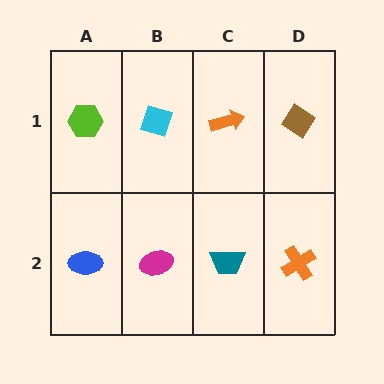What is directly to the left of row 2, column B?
A blue ellipse.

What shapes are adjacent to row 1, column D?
An orange cross (row 2, column D), an orange arrow (row 1, column C).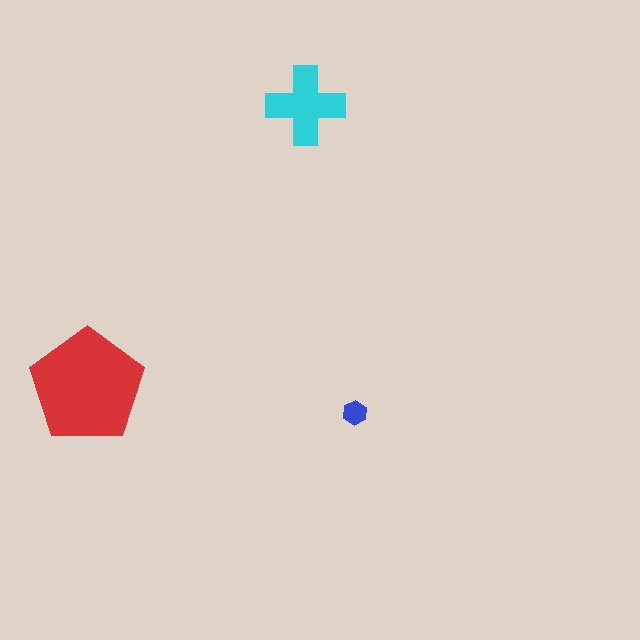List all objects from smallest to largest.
The blue hexagon, the cyan cross, the red pentagon.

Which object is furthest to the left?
The red pentagon is leftmost.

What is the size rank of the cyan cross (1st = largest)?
2nd.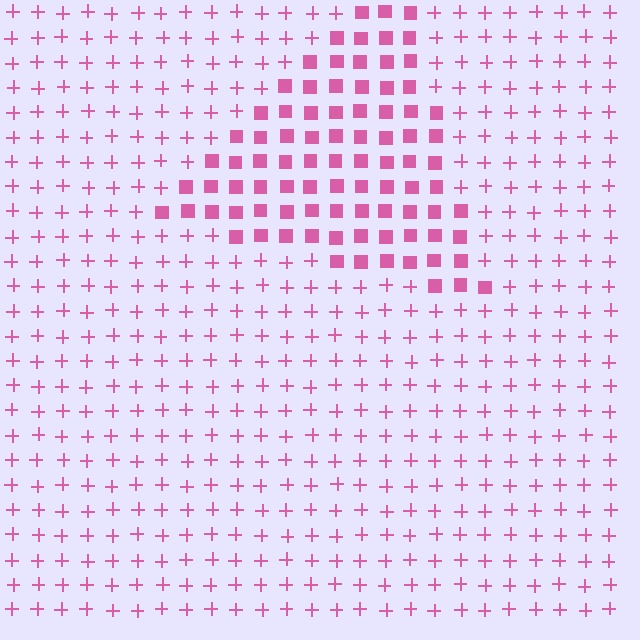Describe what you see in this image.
The image is filled with small pink elements arranged in a uniform grid. A triangle-shaped region contains squares, while the surrounding area contains plus signs. The boundary is defined purely by the change in element shape.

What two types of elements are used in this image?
The image uses squares inside the triangle region and plus signs outside it.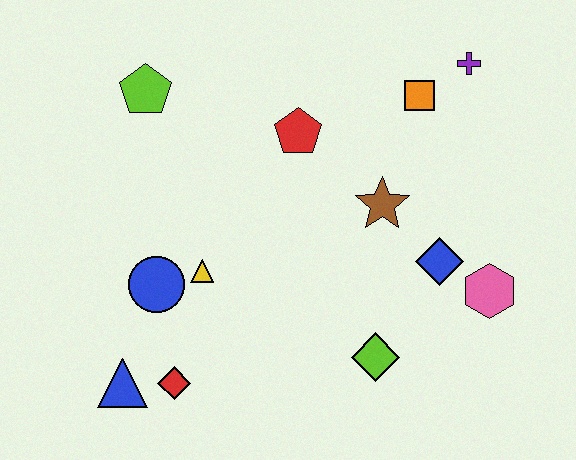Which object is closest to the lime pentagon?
The red pentagon is closest to the lime pentagon.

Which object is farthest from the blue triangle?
The purple cross is farthest from the blue triangle.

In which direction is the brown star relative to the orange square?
The brown star is below the orange square.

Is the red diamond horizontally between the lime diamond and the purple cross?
No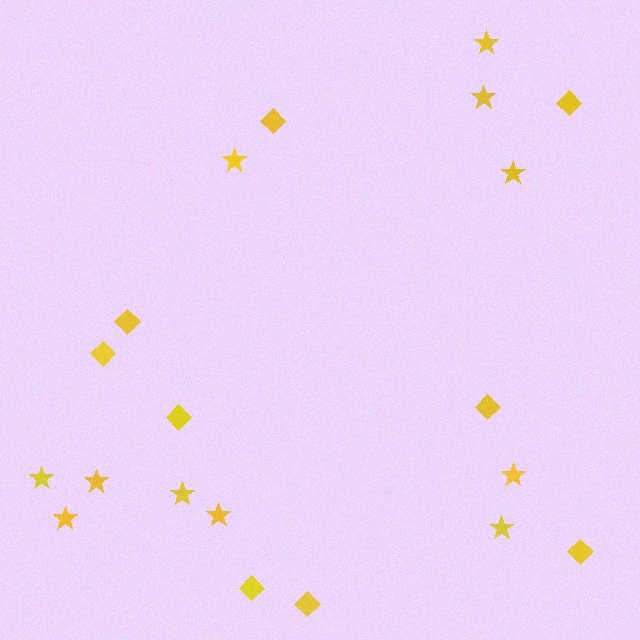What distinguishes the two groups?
There are 2 groups: one group of stars (11) and one group of diamonds (9).